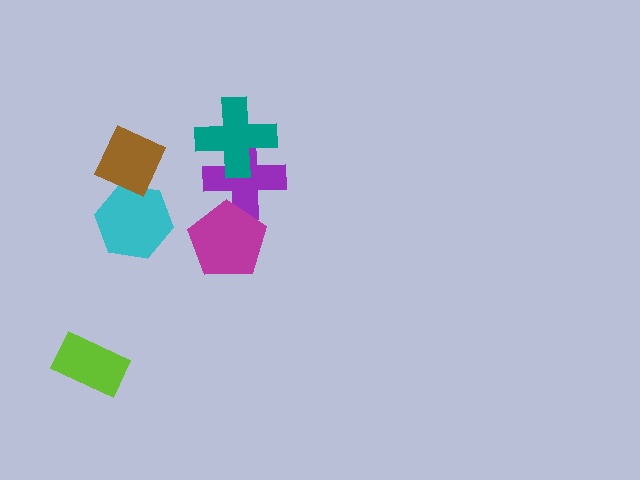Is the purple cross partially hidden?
Yes, it is partially covered by another shape.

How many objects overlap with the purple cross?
2 objects overlap with the purple cross.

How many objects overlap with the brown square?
0 objects overlap with the brown square.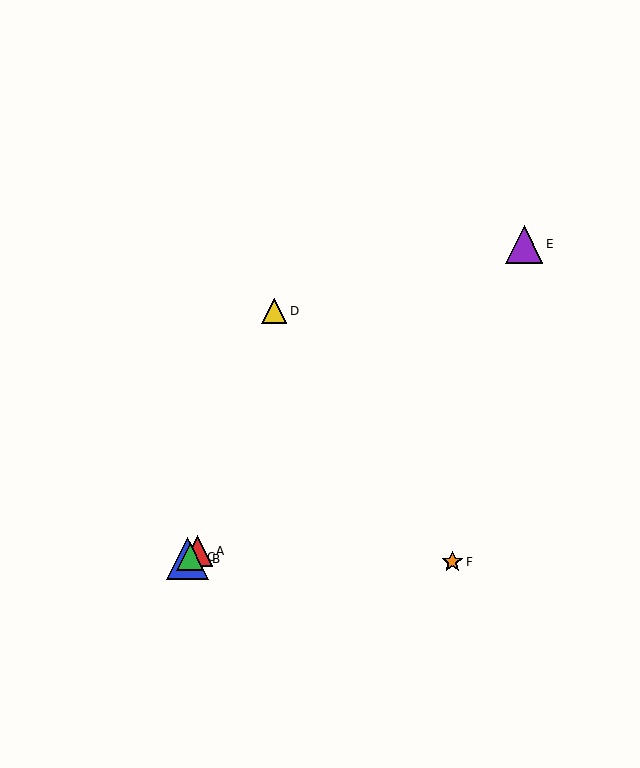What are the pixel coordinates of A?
Object A is at (198, 551).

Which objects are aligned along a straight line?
Objects A, B, C are aligned along a straight line.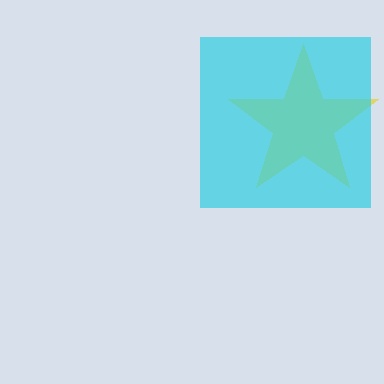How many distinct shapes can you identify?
There are 2 distinct shapes: a yellow star, a cyan square.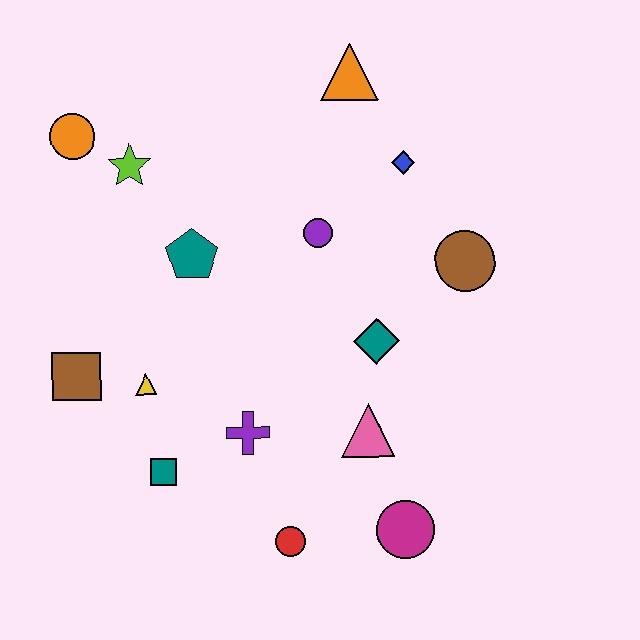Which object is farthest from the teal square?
The orange triangle is farthest from the teal square.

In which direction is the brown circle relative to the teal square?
The brown circle is to the right of the teal square.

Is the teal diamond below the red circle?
No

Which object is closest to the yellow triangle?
The brown square is closest to the yellow triangle.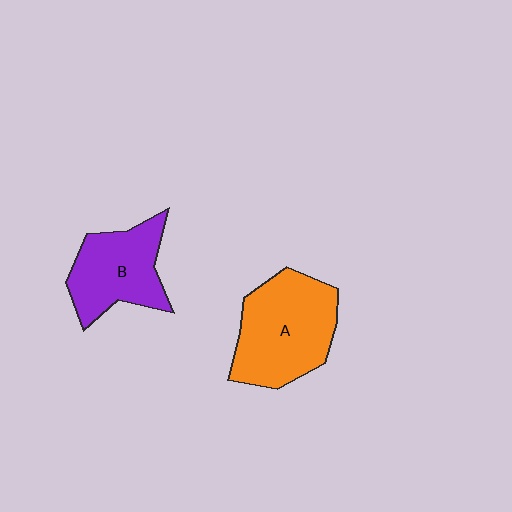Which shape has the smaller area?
Shape B (purple).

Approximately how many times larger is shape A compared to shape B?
Approximately 1.3 times.